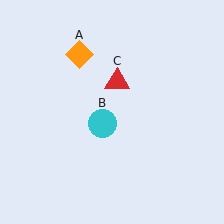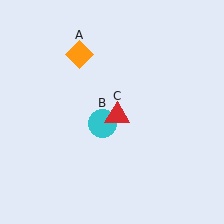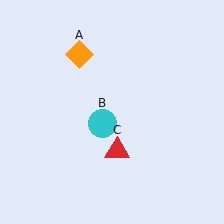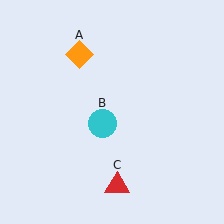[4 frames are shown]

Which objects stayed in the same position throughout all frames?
Orange diamond (object A) and cyan circle (object B) remained stationary.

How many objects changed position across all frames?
1 object changed position: red triangle (object C).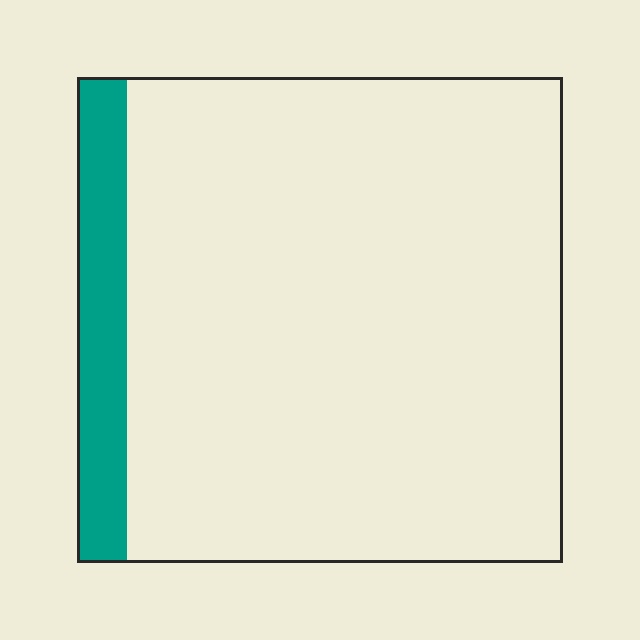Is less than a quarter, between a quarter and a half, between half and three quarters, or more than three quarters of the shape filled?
Less than a quarter.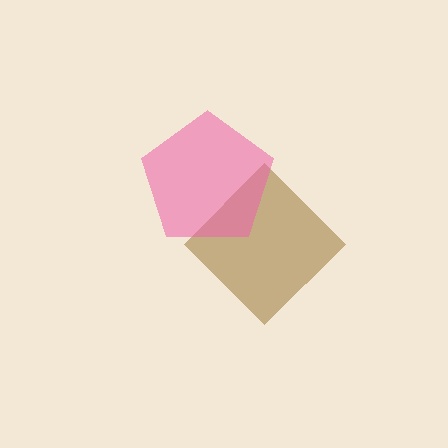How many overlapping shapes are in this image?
There are 2 overlapping shapes in the image.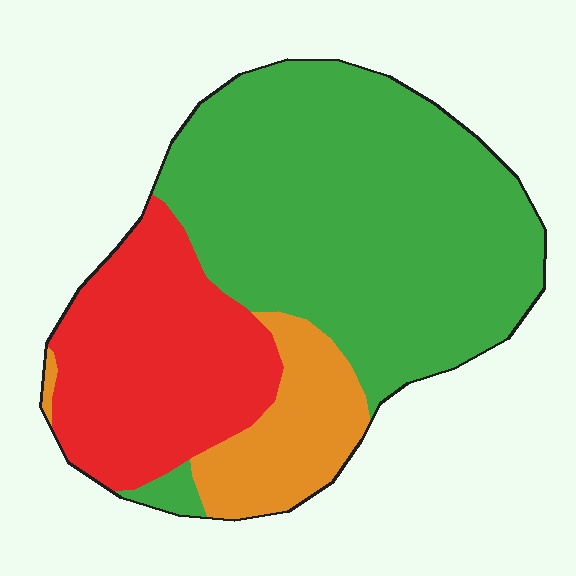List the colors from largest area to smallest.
From largest to smallest: green, red, orange.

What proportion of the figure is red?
Red takes up about one quarter (1/4) of the figure.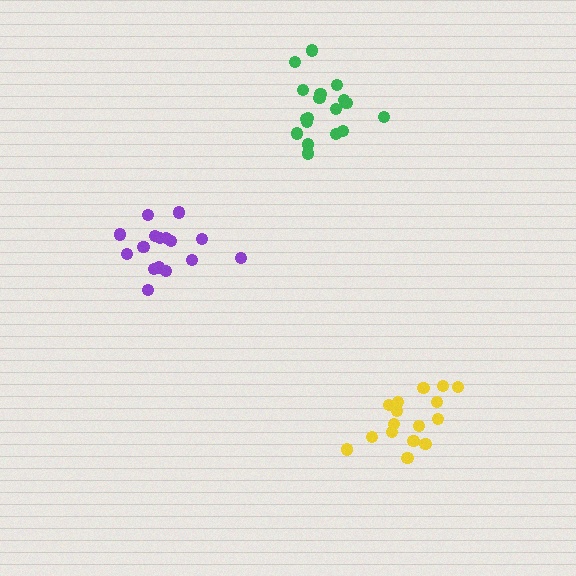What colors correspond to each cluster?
The clusters are colored: yellow, purple, green.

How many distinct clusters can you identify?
There are 3 distinct clusters.